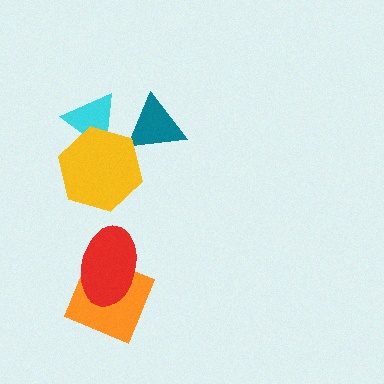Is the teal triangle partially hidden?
Yes, it is partially covered by another shape.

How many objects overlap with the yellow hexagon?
2 objects overlap with the yellow hexagon.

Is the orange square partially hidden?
Yes, it is partially covered by another shape.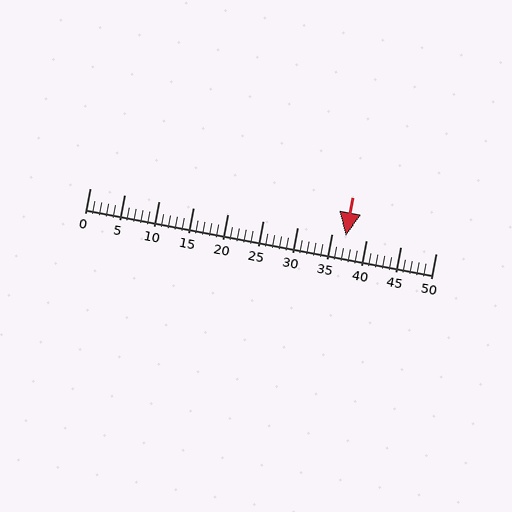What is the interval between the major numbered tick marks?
The major tick marks are spaced 5 units apart.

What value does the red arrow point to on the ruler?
The red arrow points to approximately 37.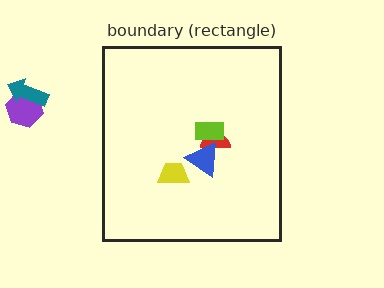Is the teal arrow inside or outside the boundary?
Outside.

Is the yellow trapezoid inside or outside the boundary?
Inside.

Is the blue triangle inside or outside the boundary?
Inside.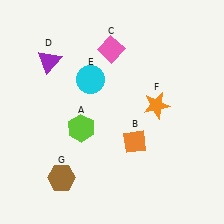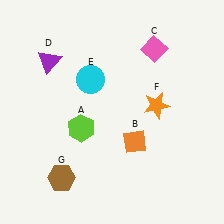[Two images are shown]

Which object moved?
The pink diamond (C) moved right.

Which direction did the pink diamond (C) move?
The pink diamond (C) moved right.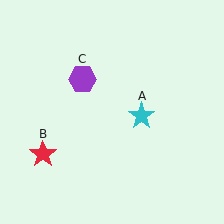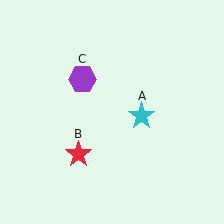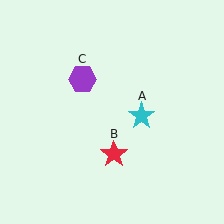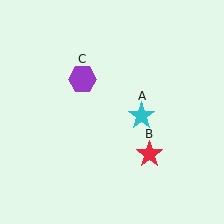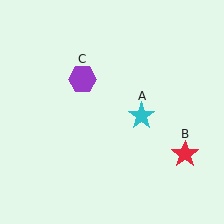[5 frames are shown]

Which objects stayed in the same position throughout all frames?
Cyan star (object A) and purple hexagon (object C) remained stationary.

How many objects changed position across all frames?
1 object changed position: red star (object B).